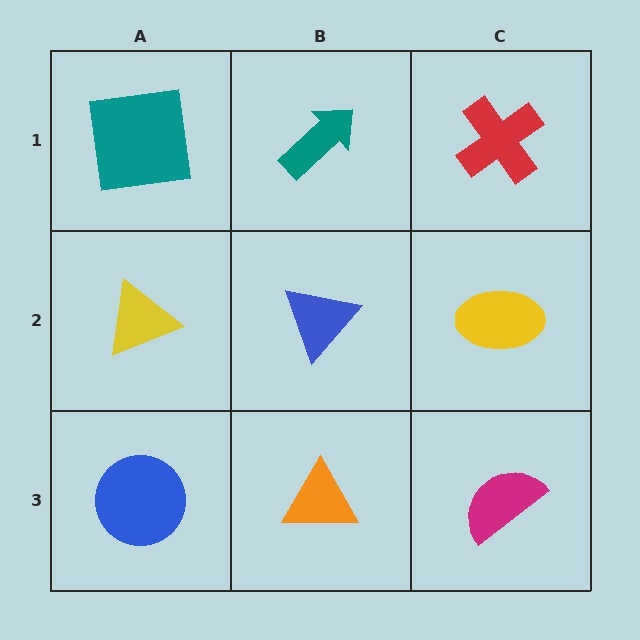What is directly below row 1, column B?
A blue triangle.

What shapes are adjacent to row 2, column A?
A teal square (row 1, column A), a blue circle (row 3, column A), a blue triangle (row 2, column B).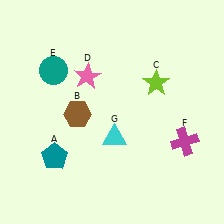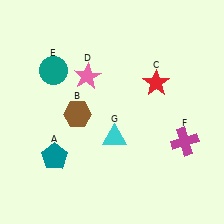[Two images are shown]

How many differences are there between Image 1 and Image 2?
There is 1 difference between the two images.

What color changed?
The star (C) changed from lime in Image 1 to red in Image 2.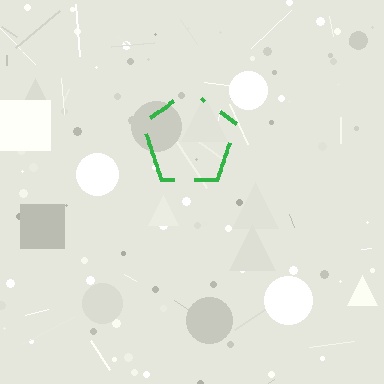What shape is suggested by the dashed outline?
The dashed outline suggests a pentagon.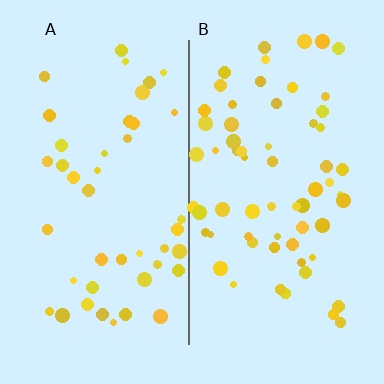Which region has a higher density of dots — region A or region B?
B (the right).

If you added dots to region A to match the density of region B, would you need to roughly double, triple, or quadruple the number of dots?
Approximately double.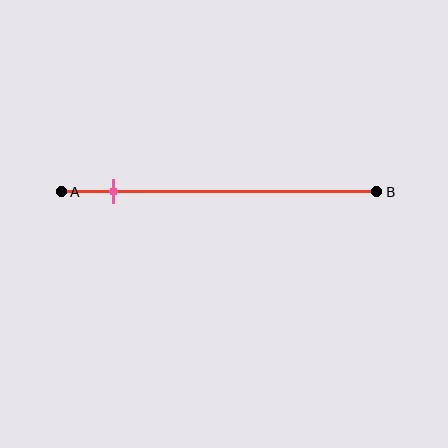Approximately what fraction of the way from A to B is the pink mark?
The pink mark is approximately 15% of the way from A to B.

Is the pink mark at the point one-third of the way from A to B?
No, the mark is at about 15% from A, not at the 33% one-third point.